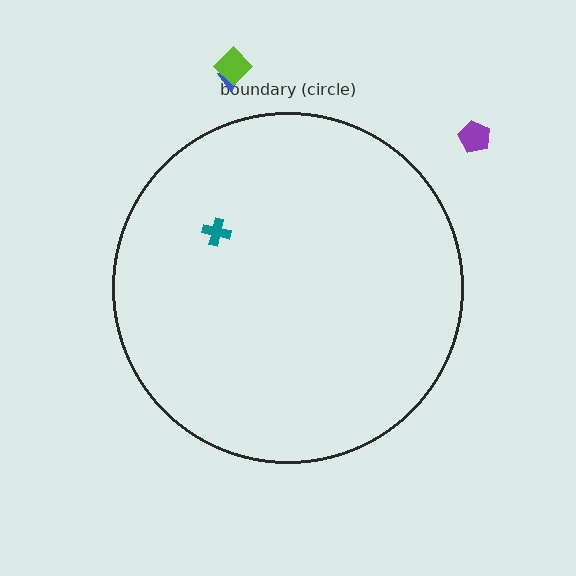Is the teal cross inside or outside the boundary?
Inside.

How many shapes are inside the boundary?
1 inside, 3 outside.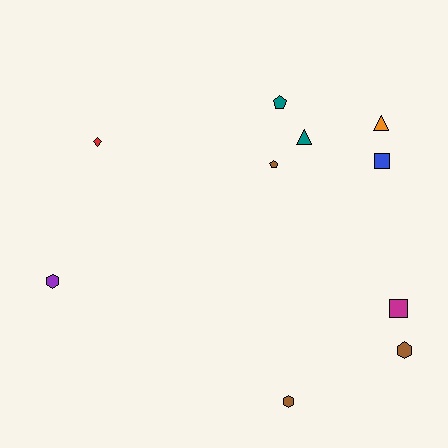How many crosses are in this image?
There are no crosses.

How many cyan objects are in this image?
There are no cyan objects.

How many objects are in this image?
There are 10 objects.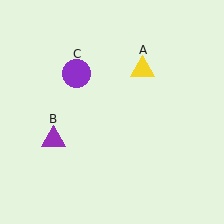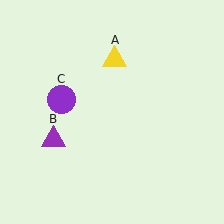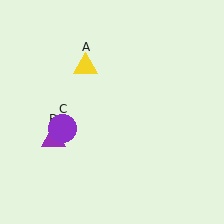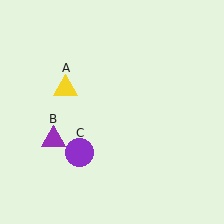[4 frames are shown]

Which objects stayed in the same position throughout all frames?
Purple triangle (object B) remained stationary.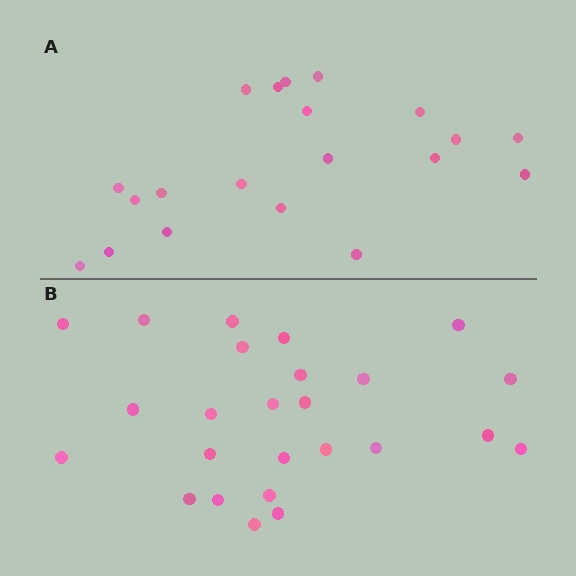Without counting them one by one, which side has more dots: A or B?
Region B (the bottom region) has more dots.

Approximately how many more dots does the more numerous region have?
Region B has about 5 more dots than region A.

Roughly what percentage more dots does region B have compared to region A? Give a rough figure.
About 25% more.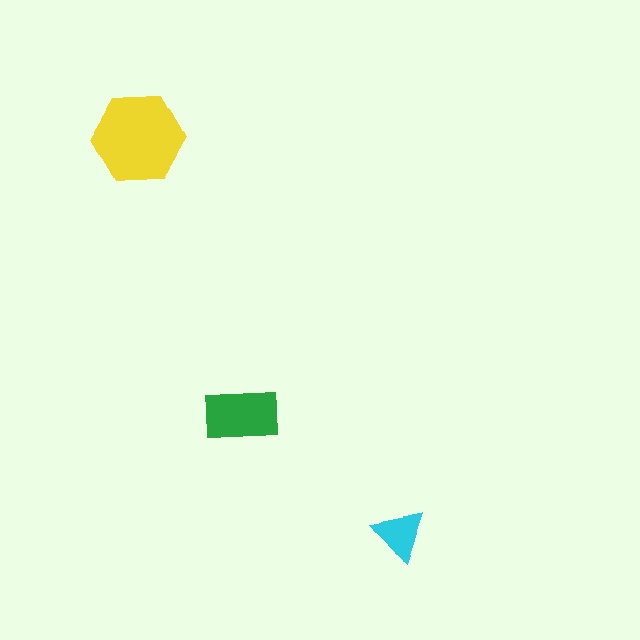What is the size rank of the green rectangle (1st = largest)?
2nd.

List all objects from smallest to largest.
The cyan triangle, the green rectangle, the yellow hexagon.